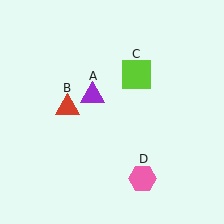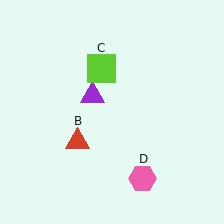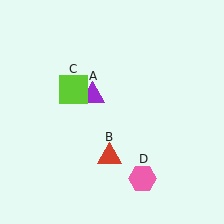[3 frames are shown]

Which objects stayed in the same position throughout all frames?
Purple triangle (object A) and pink hexagon (object D) remained stationary.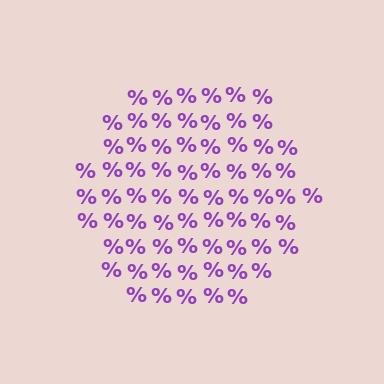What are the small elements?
The small elements are percent signs.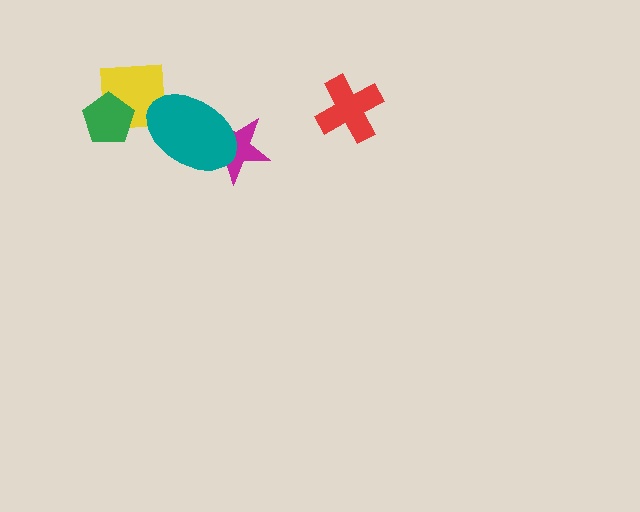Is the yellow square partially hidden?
Yes, it is partially covered by another shape.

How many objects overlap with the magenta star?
1 object overlaps with the magenta star.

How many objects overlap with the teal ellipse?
2 objects overlap with the teal ellipse.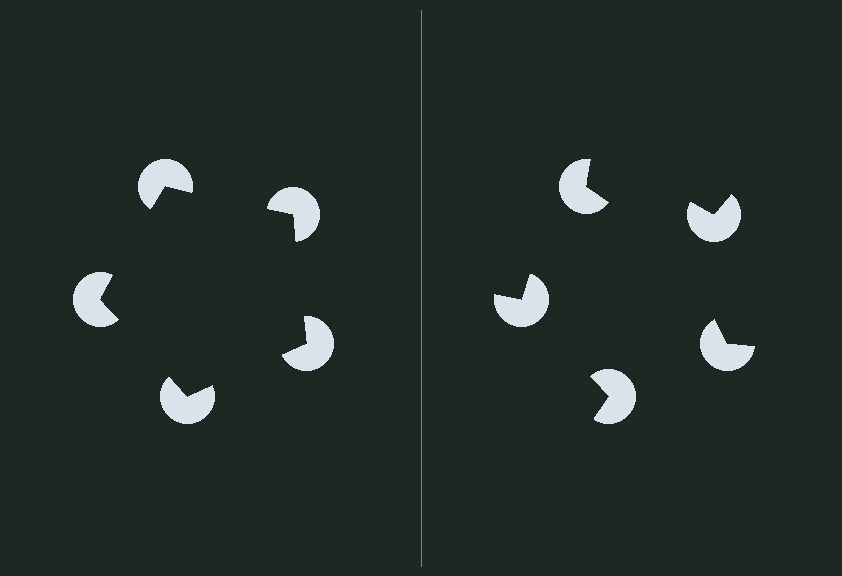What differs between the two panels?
The pac-man discs are positioned identically on both sides; only the wedge orientations differ. On the left they align to a pentagon; on the right they are misaligned.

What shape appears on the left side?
An illusory pentagon.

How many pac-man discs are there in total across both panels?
10 — 5 on each side.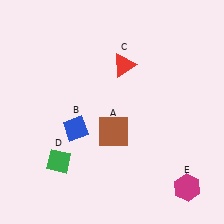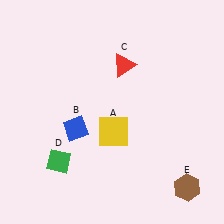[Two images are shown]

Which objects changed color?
A changed from brown to yellow. E changed from magenta to brown.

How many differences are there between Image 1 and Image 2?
There are 2 differences between the two images.